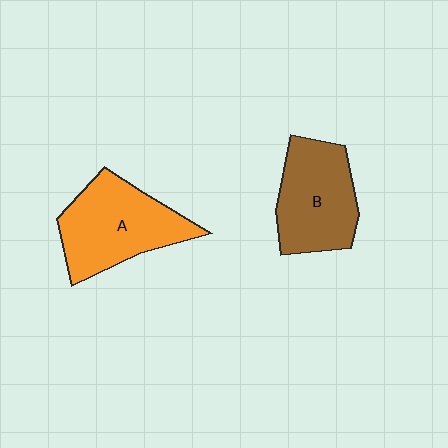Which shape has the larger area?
Shape A (orange).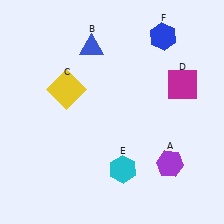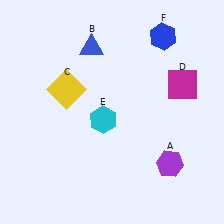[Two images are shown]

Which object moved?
The cyan hexagon (E) moved up.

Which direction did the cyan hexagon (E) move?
The cyan hexagon (E) moved up.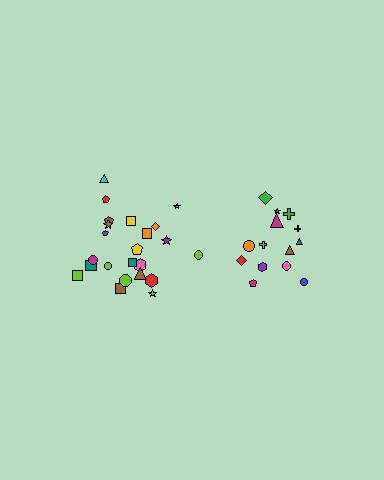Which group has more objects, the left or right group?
The left group.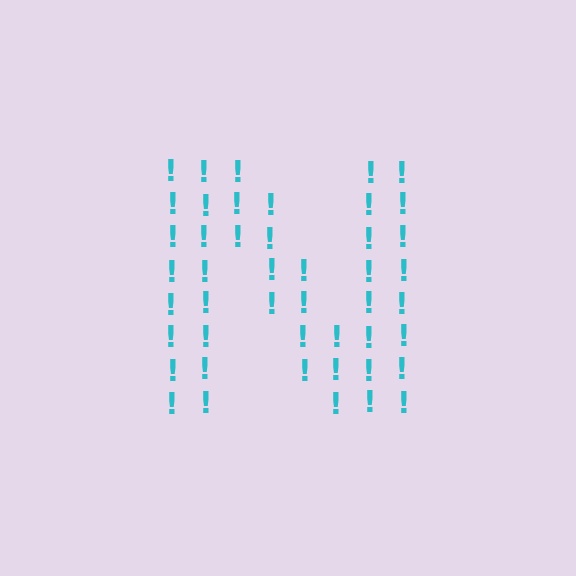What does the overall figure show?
The overall figure shows the letter N.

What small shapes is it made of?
It is made of small exclamation marks.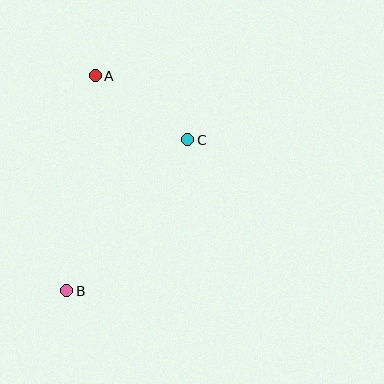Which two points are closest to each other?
Points A and C are closest to each other.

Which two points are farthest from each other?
Points A and B are farthest from each other.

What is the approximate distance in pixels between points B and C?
The distance between B and C is approximately 194 pixels.